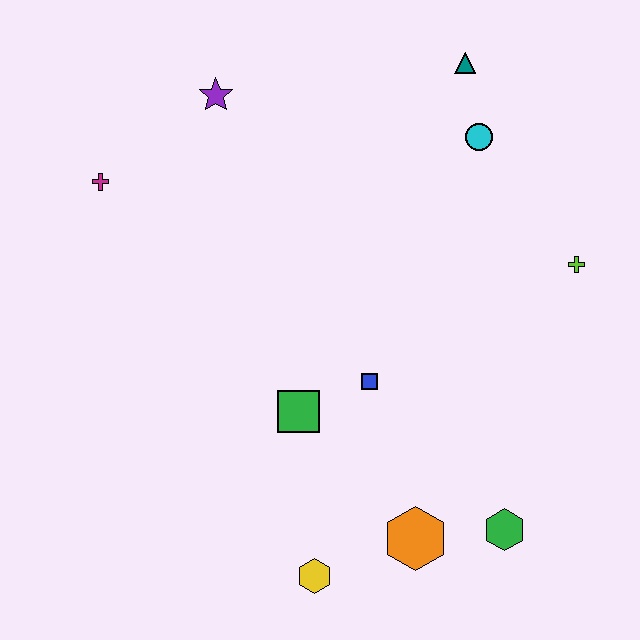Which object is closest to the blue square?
The green square is closest to the blue square.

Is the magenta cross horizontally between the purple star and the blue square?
No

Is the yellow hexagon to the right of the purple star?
Yes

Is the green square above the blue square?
No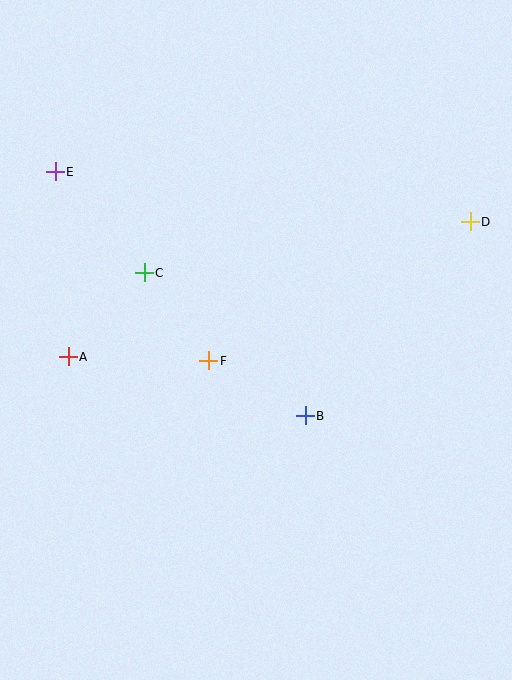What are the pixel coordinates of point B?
Point B is at (305, 416).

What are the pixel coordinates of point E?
Point E is at (55, 172).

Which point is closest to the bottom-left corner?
Point A is closest to the bottom-left corner.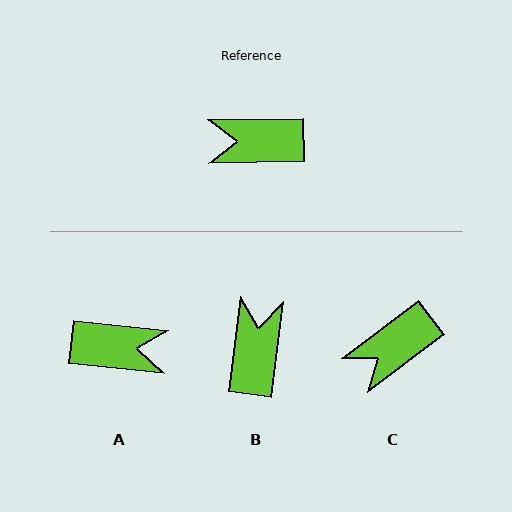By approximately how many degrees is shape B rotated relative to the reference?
Approximately 98 degrees clockwise.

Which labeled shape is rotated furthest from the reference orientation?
A, about 173 degrees away.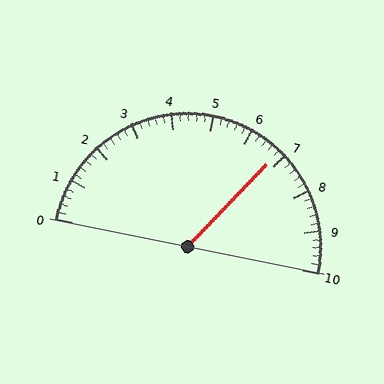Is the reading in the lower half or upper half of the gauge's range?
The reading is in the upper half of the range (0 to 10).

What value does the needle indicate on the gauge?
The needle indicates approximately 6.8.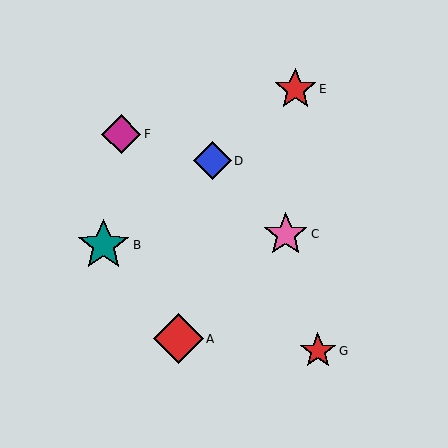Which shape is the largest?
The teal star (labeled B) is the largest.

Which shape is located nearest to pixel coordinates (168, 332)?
The red diamond (labeled A) at (178, 339) is nearest to that location.